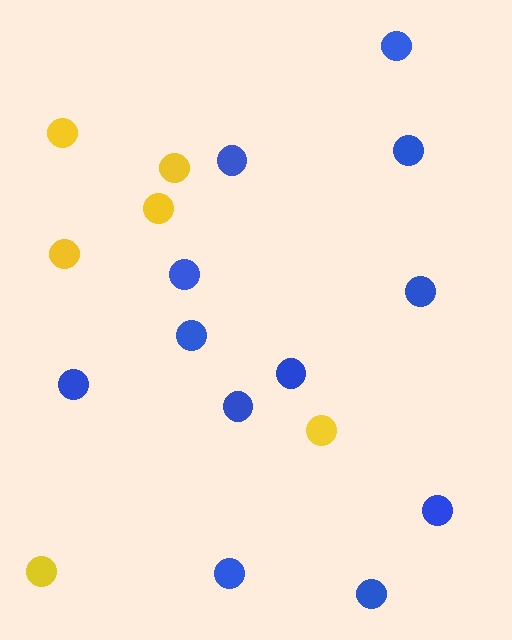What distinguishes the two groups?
There are 2 groups: one group of blue circles (12) and one group of yellow circles (6).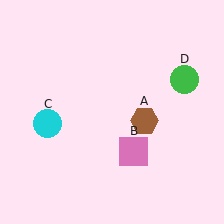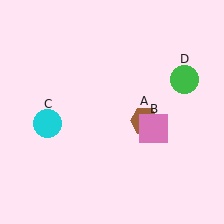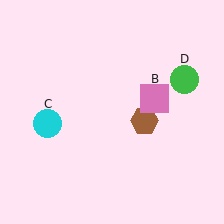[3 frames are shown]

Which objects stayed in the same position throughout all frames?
Brown hexagon (object A) and cyan circle (object C) and green circle (object D) remained stationary.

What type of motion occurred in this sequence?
The pink square (object B) rotated counterclockwise around the center of the scene.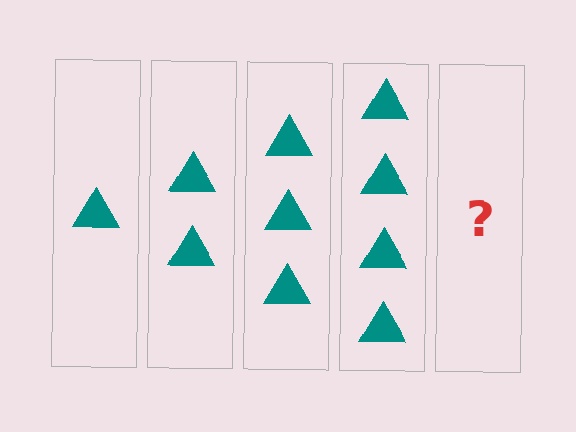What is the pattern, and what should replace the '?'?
The pattern is that each step adds one more triangle. The '?' should be 5 triangles.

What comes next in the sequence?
The next element should be 5 triangles.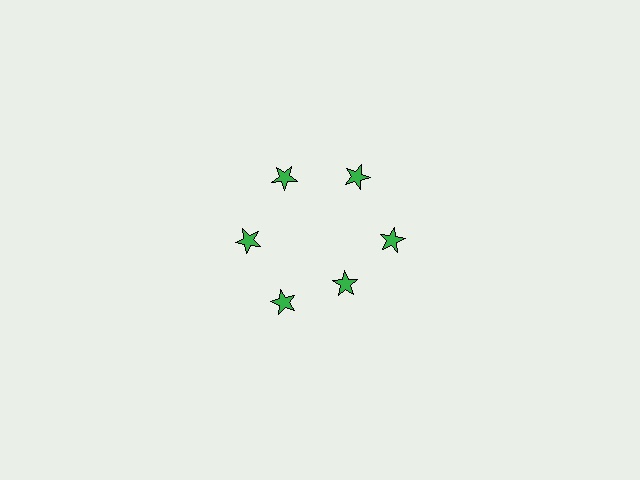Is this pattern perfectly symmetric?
No. The 6 green stars are arranged in a ring, but one element near the 5 o'clock position is pulled inward toward the center, breaking the 6-fold rotational symmetry.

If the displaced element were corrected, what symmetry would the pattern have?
It would have 6-fold rotational symmetry — the pattern would map onto itself every 60 degrees.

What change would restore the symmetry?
The symmetry would be restored by moving it outward, back onto the ring so that all 6 stars sit at equal angles and equal distance from the center.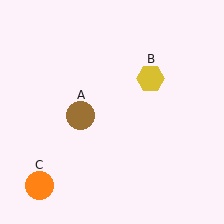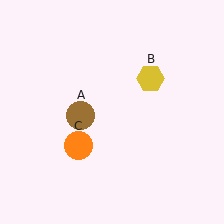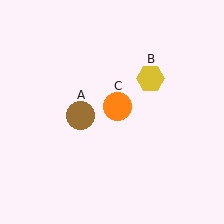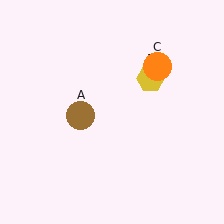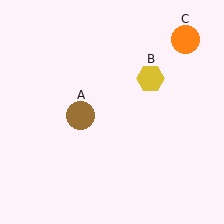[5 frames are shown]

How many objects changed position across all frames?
1 object changed position: orange circle (object C).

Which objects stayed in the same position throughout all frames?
Brown circle (object A) and yellow hexagon (object B) remained stationary.